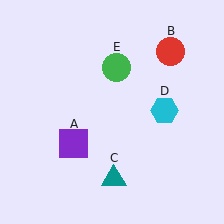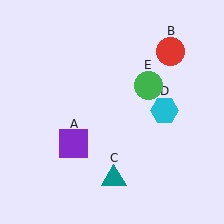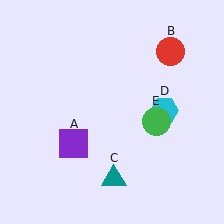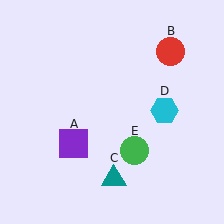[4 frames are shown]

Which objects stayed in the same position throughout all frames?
Purple square (object A) and red circle (object B) and teal triangle (object C) and cyan hexagon (object D) remained stationary.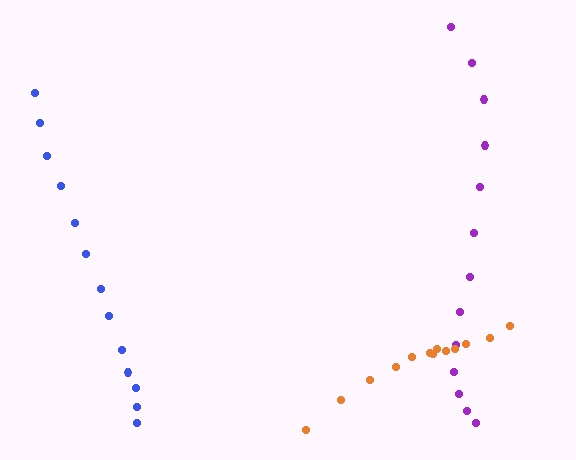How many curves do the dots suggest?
There are 3 distinct paths.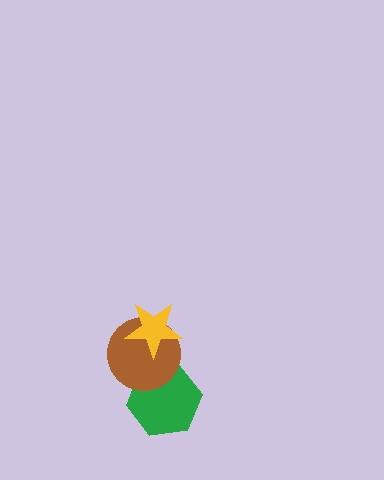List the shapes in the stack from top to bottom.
From top to bottom: the yellow star, the brown circle, the green hexagon.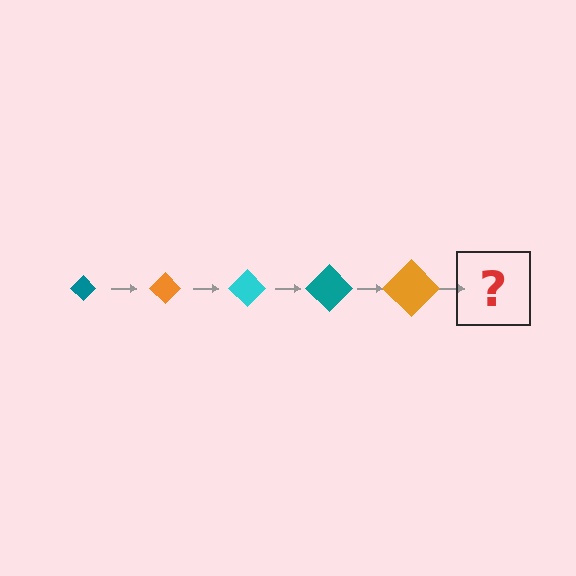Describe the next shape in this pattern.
It should be a cyan diamond, larger than the previous one.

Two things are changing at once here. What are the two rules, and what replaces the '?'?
The two rules are that the diamond grows larger each step and the color cycles through teal, orange, and cyan. The '?' should be a cyan diamond, larger than the previous one.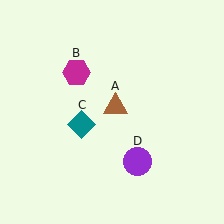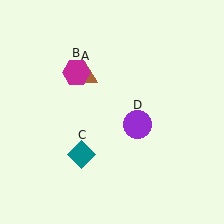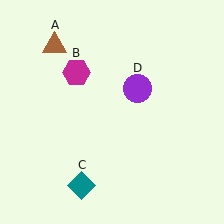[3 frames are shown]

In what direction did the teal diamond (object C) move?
The teal diamond (object C) moved down.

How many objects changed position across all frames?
3 objects changed position: brown triangle (object A), teal diamond (object C), purple circle (object D).